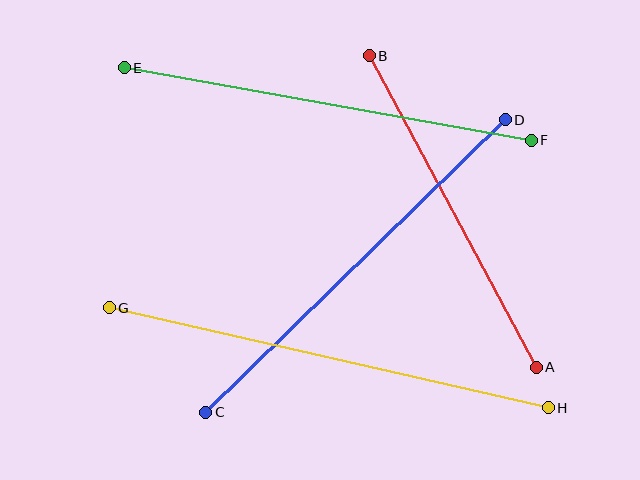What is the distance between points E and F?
The distance is approximately 413 pixels.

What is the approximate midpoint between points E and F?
The midpoint is at approximately (328, 104) pixels.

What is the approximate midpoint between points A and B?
The midpoint is at approximately (453, 211) pixels.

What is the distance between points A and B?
The distance is approximately 354 pixels.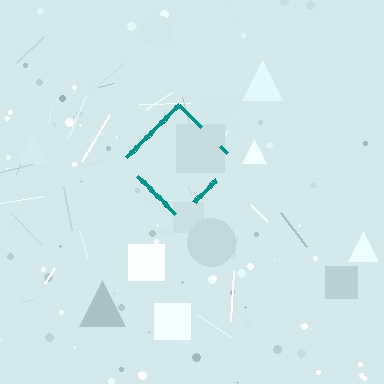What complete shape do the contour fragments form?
The contour fragments form a diamond.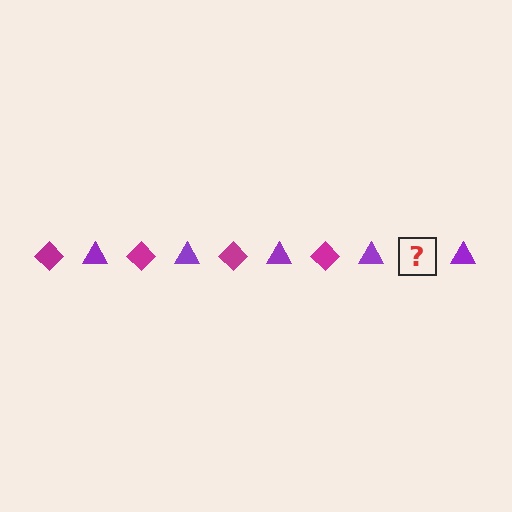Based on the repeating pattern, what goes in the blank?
The blank should be a magenta diamond.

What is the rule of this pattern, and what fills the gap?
The rule is that the pattern alternates between magenta diamond and purple triangle. The gap should be filled with a magenta diamond.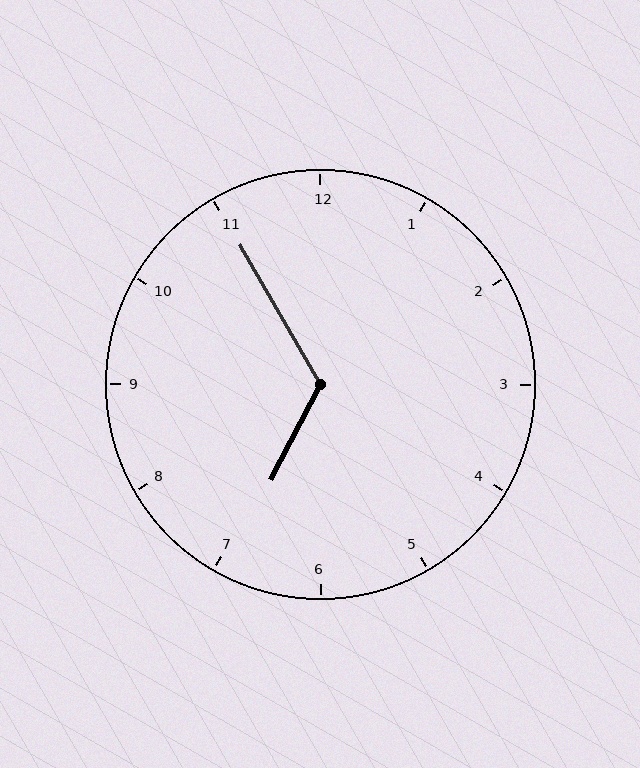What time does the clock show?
6:55.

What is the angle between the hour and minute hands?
Approximately 122 degrees.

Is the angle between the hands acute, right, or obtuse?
It is obtuse.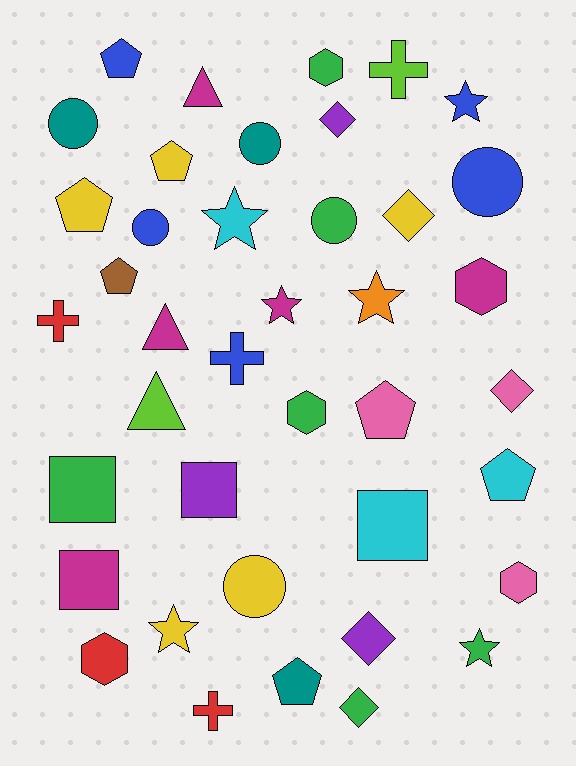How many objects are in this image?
There are 40 objects.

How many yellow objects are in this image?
There are 5 yellow objects.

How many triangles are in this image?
There are 3 triangles.